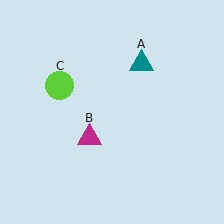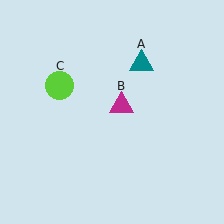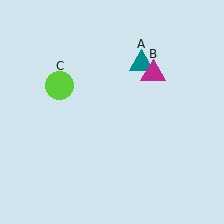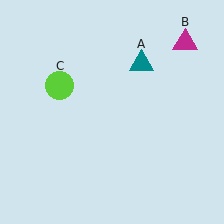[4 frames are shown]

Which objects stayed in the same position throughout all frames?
Teal triangle (object A) and lime circle (object C) remained stationary.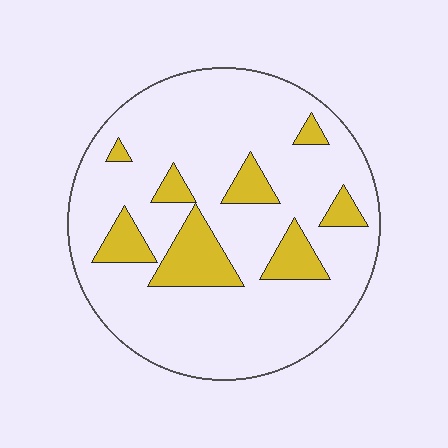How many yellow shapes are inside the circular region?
8.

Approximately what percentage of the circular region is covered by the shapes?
Approximately 15%.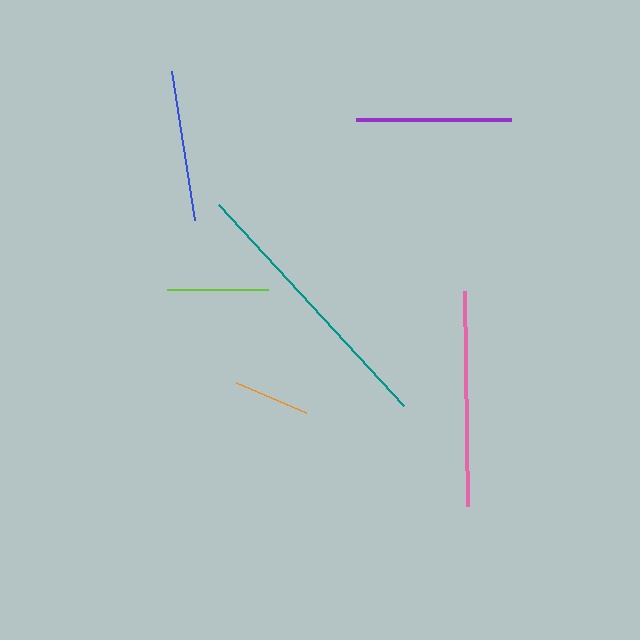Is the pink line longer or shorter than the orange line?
The pink line is longer than the orange line.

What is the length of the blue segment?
The blue segment is approximately 151 pixels long.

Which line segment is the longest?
The teal line is the longest at approximately 273 pixels.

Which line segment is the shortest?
The orange line is the shortest at approximately 76 pixels.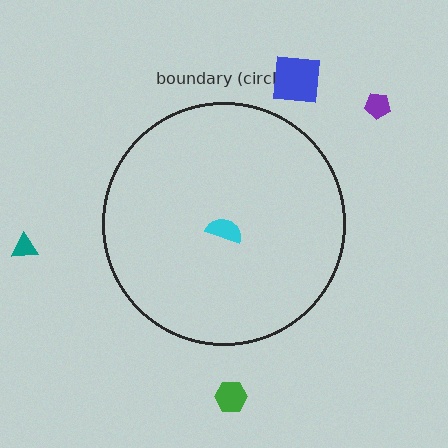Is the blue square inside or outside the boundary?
Outside.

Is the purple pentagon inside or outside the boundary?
Outside.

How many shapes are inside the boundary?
1 inside, 4 outside.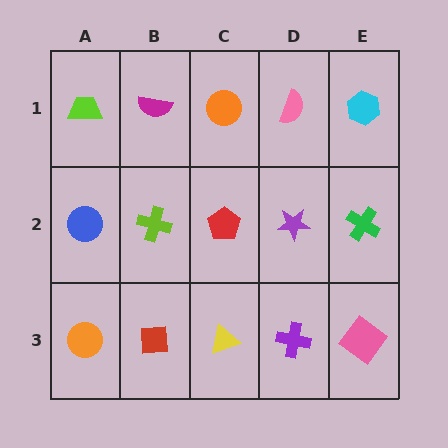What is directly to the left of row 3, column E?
A purple cross.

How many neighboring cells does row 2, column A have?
3.